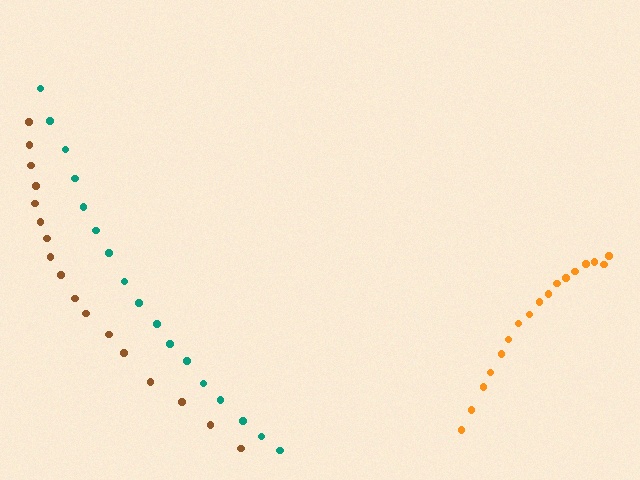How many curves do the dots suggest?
There are 3 distinct paths.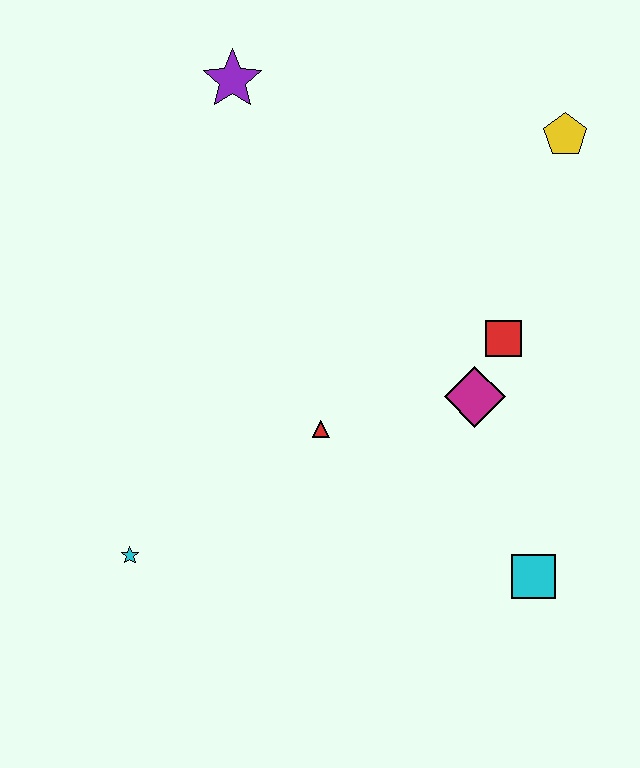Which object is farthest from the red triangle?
The yellow pentagon is farthest from the red triangle.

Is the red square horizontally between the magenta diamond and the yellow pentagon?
Yes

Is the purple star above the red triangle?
Yes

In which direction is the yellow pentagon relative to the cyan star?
The yellow pentagon is to the right of the cyan star.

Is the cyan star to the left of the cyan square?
Yes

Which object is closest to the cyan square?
The magenta diamond is closest to the cyan square.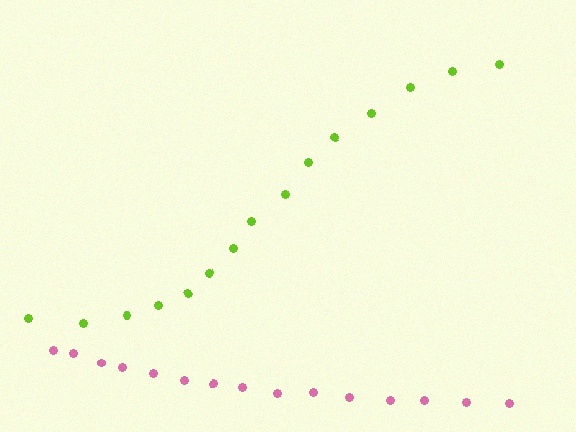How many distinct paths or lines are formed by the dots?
There are 2 distinct paths.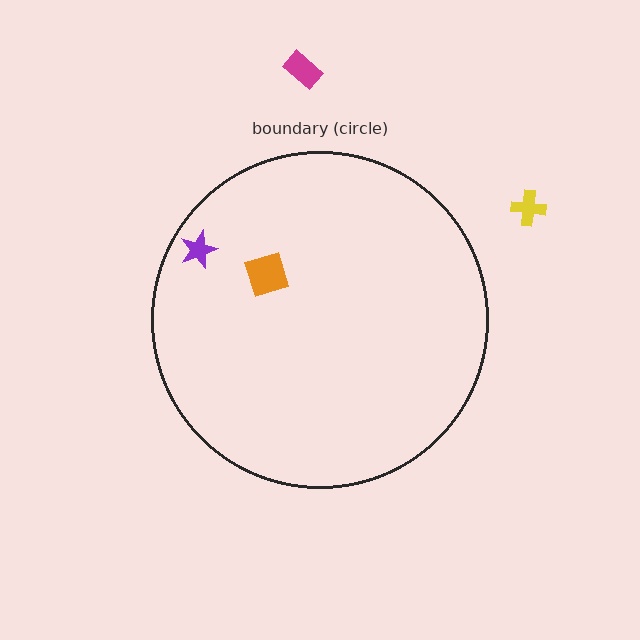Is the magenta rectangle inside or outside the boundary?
Outside.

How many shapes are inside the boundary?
2 inside, 2 outside.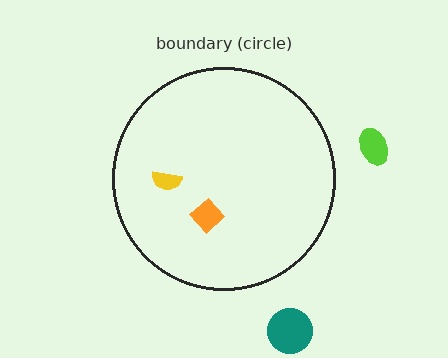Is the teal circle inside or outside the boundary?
Outside.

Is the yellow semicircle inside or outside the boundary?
Inside.